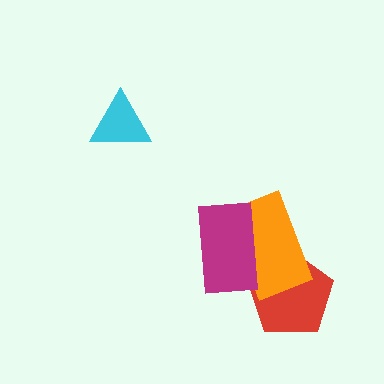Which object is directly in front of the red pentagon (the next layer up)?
The orange rectangle is directly in front of the red pentagon.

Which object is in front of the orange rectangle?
The magenta rectangle is in front of the orange rectangle.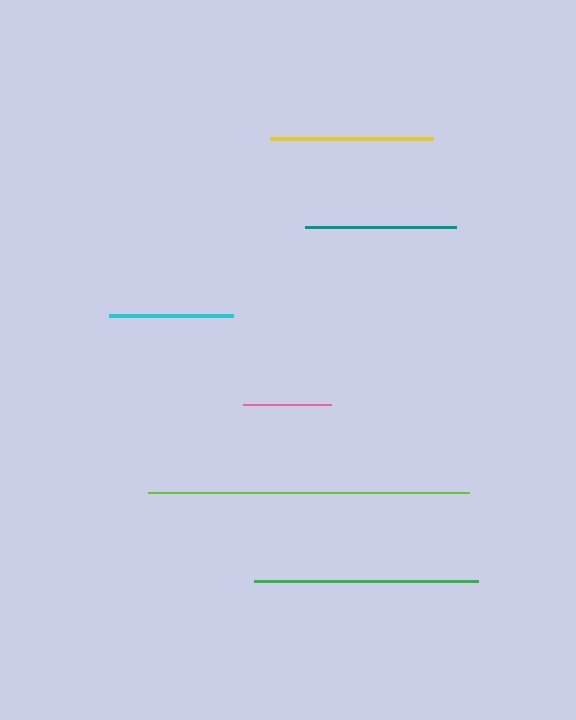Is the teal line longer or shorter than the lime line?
The lime line is longer than the teal line.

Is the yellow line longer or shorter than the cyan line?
The yellow line is longer than the cyan line.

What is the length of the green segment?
The green segment is approximately 224 pixels long.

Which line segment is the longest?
The lime line is the longest at approximately 322 pixels.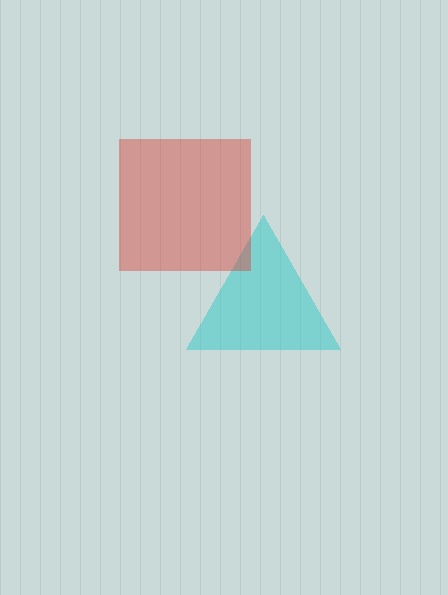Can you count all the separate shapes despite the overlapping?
Yes, there are 2 separate shapes.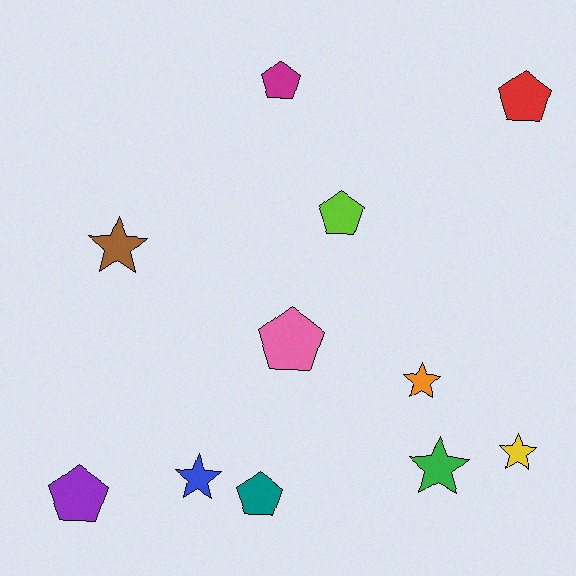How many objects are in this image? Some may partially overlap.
There are 11 objects.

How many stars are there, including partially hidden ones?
There are 5 stars.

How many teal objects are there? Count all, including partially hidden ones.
There is 1 teal object.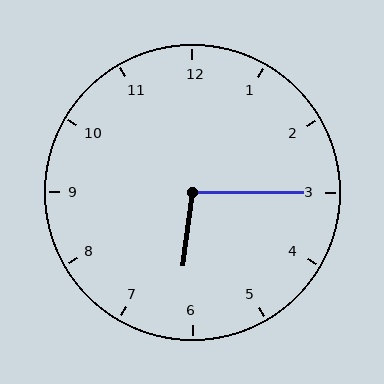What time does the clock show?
6:15.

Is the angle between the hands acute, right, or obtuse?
It is obtuse.